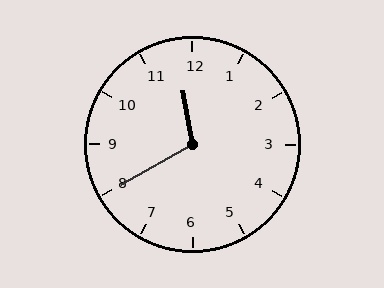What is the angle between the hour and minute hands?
Approximately 110 degrees.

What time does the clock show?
11:40.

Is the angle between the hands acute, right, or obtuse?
It is obtuse.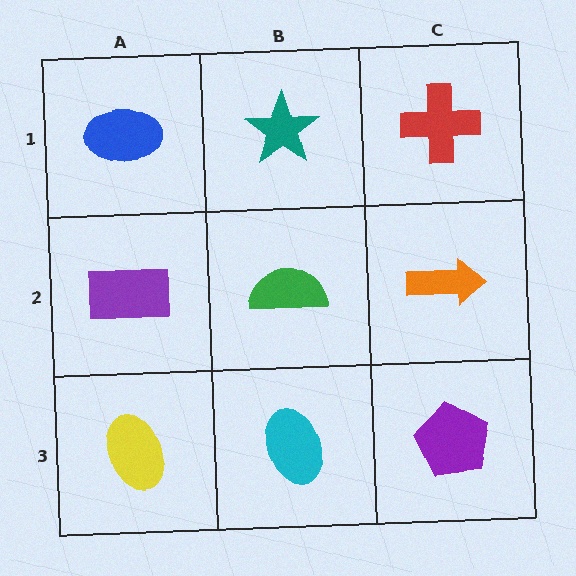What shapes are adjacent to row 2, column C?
A red cross (row 1, column C), a purple pentagon (row 3, column C), a green semicircle (row 2, column B).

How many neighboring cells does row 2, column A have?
3.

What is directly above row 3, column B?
A green semicircle.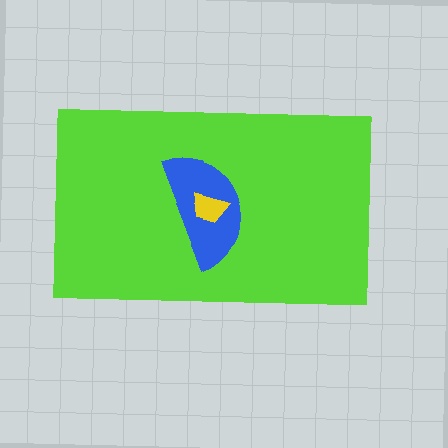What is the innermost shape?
The yellow trapezoid.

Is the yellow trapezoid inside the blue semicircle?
Yes.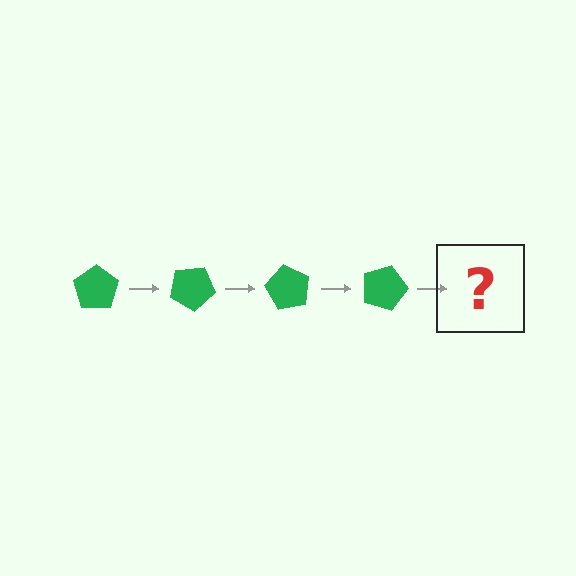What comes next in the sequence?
The next element should be a green pentagon rotated 120 degrees.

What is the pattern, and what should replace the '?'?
The pattern is that the pentagon rotates 30 degrees each step. The '?' should be a green pentagon rotated 120 degrees.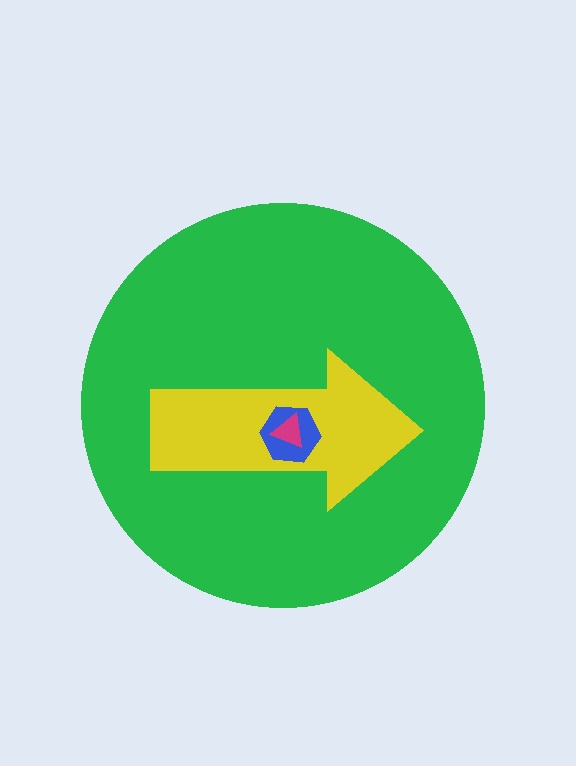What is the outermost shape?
The green circle.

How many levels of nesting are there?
4.